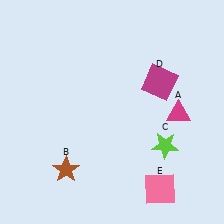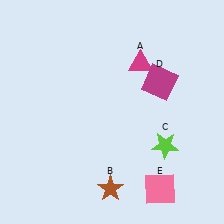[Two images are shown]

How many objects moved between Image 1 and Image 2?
2 objects moved between the two images.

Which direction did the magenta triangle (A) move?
The magenta triangle (A) moved up.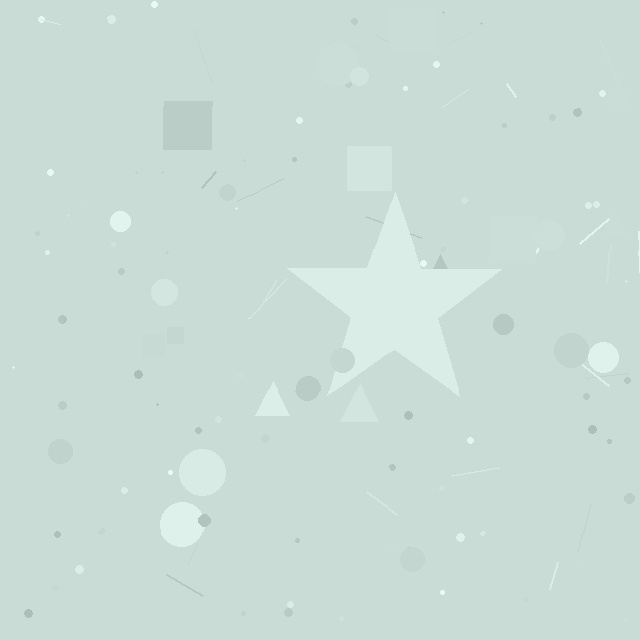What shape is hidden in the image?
A star is hidden in the image.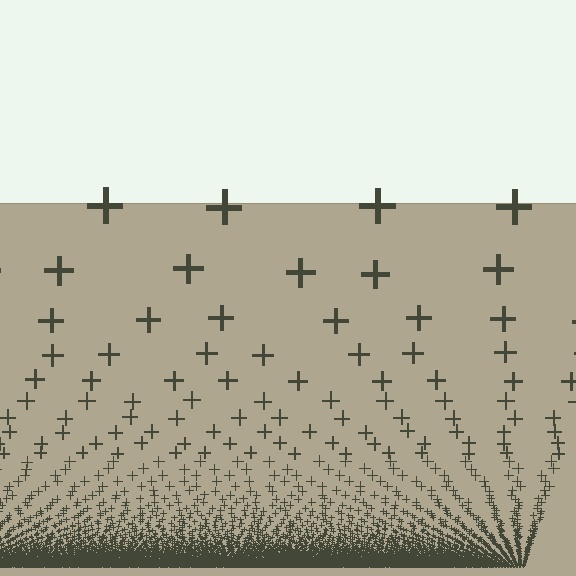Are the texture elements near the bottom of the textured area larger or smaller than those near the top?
Smaller. The gradient is inverted — elements near the bottom are smaller and denser.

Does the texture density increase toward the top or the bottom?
Density increases toward the bottom.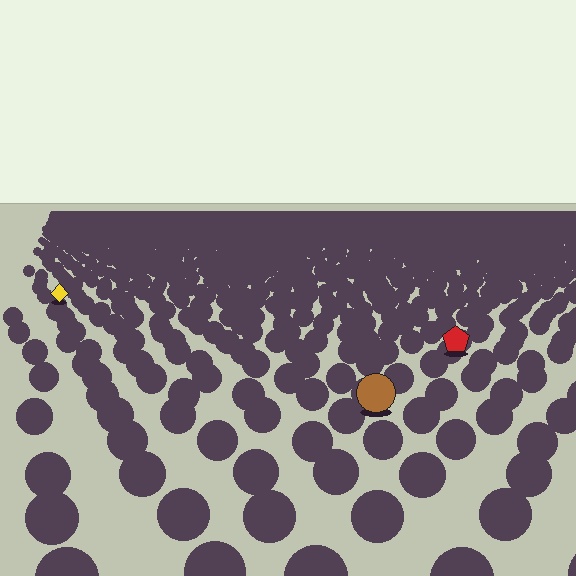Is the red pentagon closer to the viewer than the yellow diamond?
Yes. The red pentagon is closer — you can tell from the texture gradient: the ground texture is coarser near it.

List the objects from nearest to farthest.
From nearest to farthest: the brown circle, the red pentagon, the yellow diamond.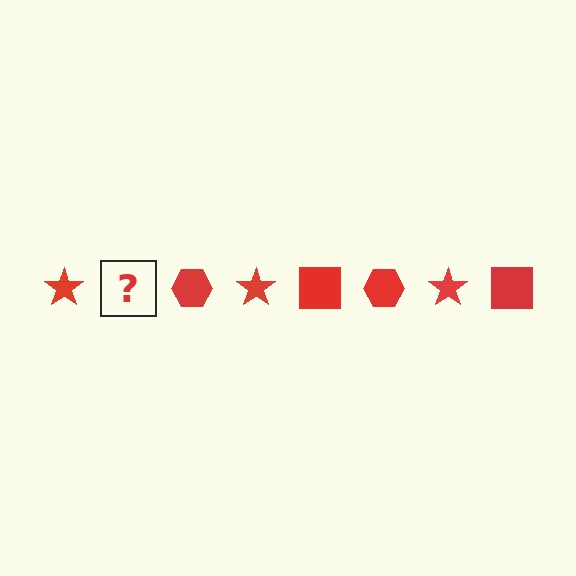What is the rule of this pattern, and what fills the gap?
The rule is that the pattern cycles through star, square, hexagon shapes in red. The gap should be filled with a red square.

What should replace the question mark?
The question mark should be replaced with a red square.